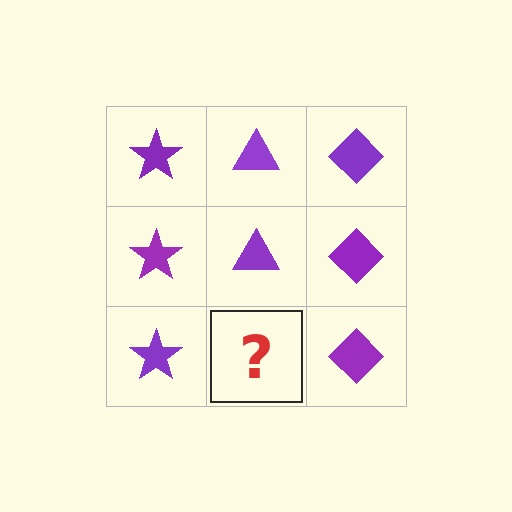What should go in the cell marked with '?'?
The missing cell should contain a purple triangle.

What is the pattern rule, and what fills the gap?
The rule is that each column has a consistent shape. The gap should be filled with a purple triangle.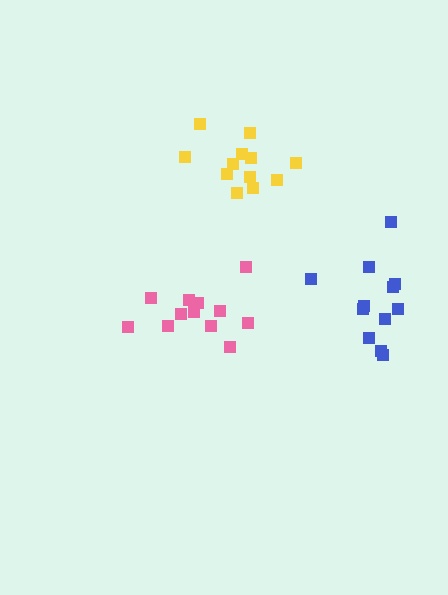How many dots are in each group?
Group 1: 12 dots, Group 2: 12 dots, Group 3: 12 dots (36 total).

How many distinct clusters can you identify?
There are 3 distinct clusters.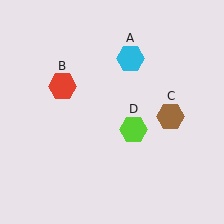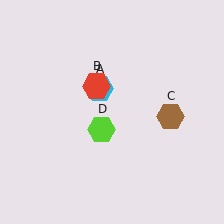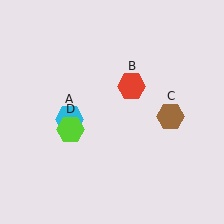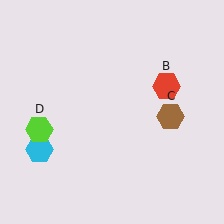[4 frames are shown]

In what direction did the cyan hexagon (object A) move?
The cyan hexagon (object A) moved down and to the left.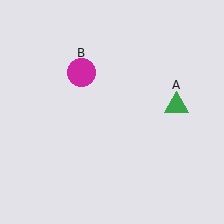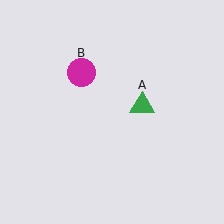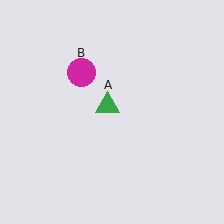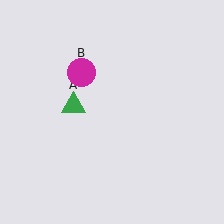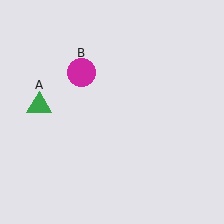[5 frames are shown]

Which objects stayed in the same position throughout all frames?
Magenta circle (object B) remained stationary.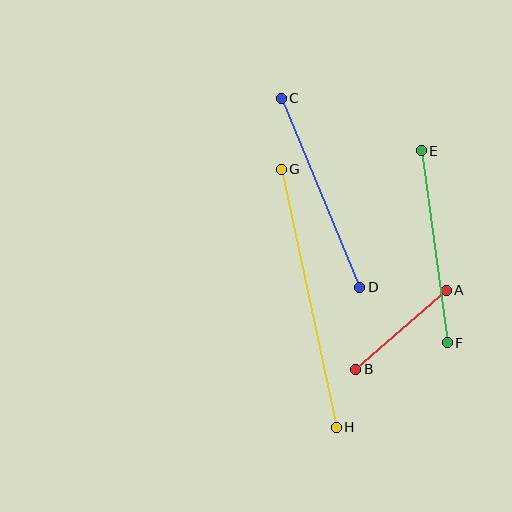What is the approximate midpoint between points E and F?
The midpoint is at approximately (434, 247) pixels.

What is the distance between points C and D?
The distance is approximately 204 pixels.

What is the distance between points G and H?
The distance is approximately 264 pixels.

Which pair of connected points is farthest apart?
Points G and H are farthest apart.